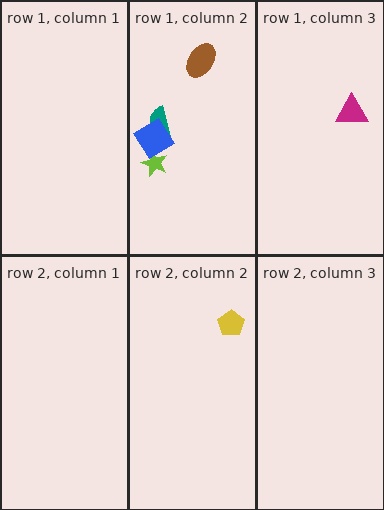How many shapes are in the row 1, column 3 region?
1.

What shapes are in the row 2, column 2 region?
The yellow pentagon.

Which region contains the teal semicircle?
The row 1, column 2 region.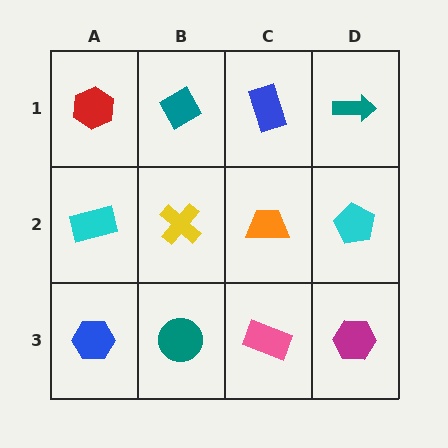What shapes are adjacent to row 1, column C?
An orange trapezoid (row 2, column C), a teal diamond (row 1, column B), a teal arrow (row 1, column D).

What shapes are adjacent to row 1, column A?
A cyan rectangle (row 2, column A), a teal diamond (row 1, column B).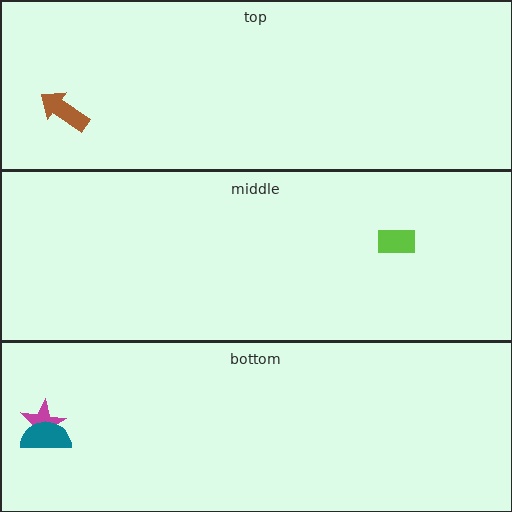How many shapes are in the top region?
1.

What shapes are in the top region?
The brown arrow.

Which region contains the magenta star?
The bottom region.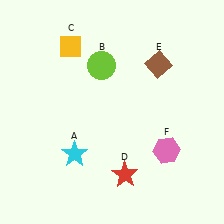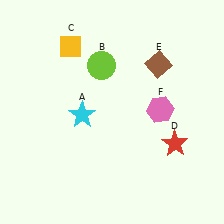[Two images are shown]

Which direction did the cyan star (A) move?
The cyan star (A) moved up.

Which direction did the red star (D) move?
The red star (D) moved right.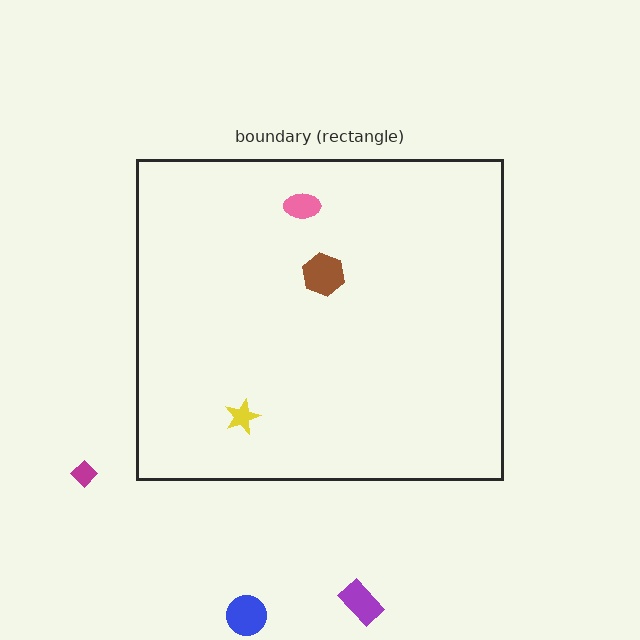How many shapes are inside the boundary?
3 inside, 3 outside.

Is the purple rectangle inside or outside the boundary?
Outside.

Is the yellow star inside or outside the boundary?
Inside.